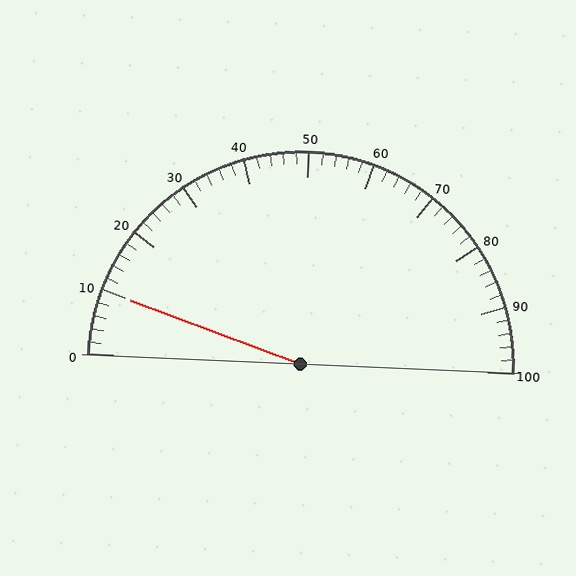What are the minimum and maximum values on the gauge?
The gauge ranges from 0 to 100.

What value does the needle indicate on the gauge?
The needle indicates approximately 10.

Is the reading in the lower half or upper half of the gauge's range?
The reading is in the lower half of the range (0 to 100).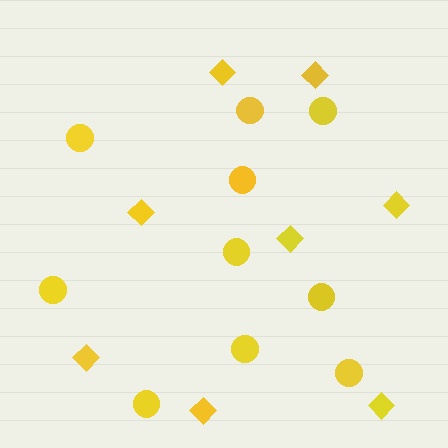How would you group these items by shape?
There are 2 groups: one group of diamonds (8) and one group of circles (10).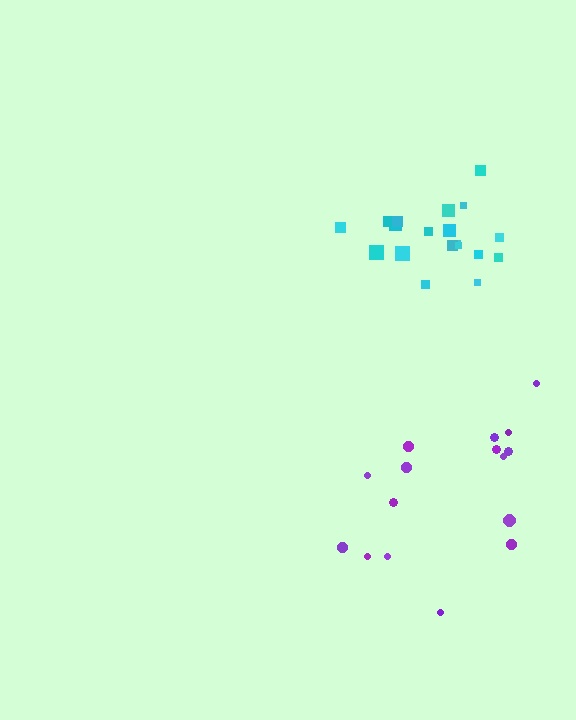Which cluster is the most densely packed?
Cyan.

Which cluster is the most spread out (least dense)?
Purple.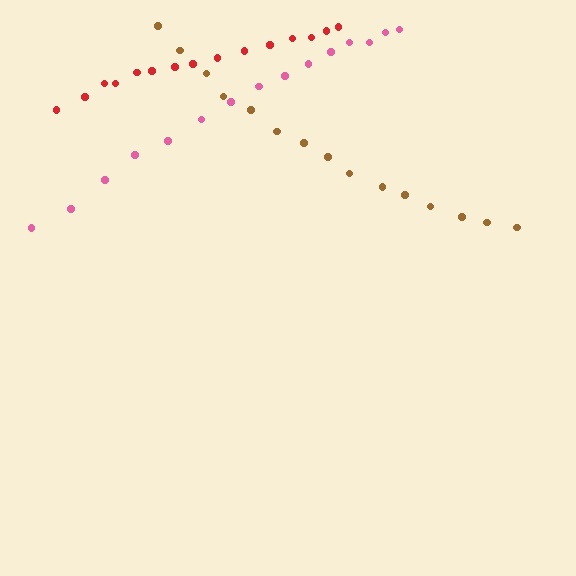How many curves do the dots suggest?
There are 3 distinct paths.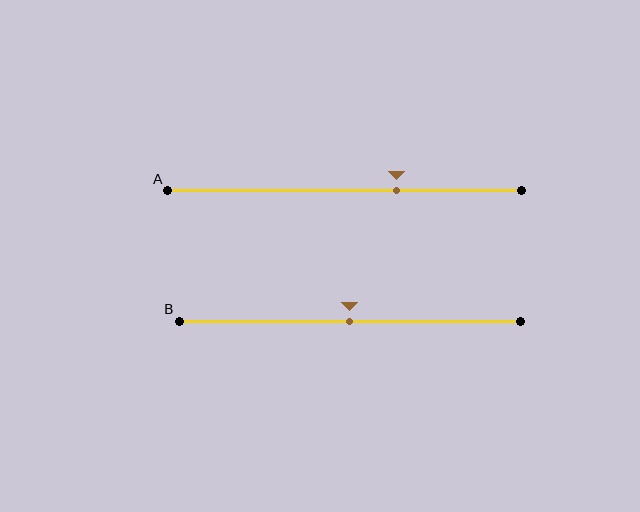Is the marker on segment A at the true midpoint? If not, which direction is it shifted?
No, the marker on segment A is shifted to the right by about 15% of the segment length.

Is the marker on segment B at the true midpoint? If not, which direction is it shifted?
Yes, the marker on segment B is at the true midpoint.